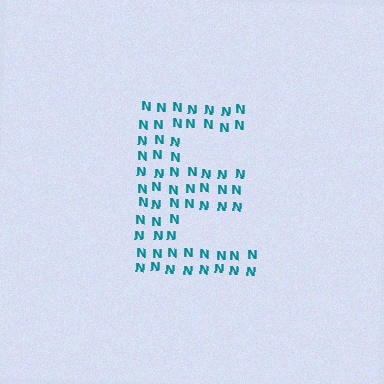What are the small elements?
The small elements are letter N's.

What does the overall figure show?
The overall figure shows the letter E.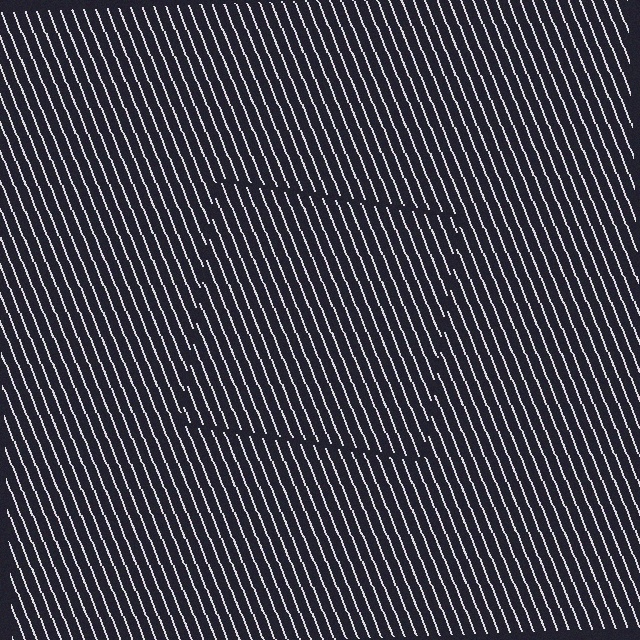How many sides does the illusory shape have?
4 sides — the line-ends trace a square.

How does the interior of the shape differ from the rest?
The interior of the shape contains the same grating, shifted by half a period — the contour is defined by the phase discontinuity where line-ends from the inner and outer gratings abut.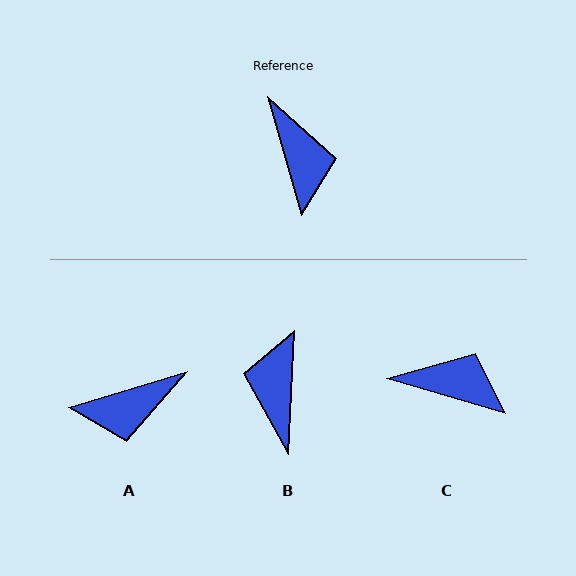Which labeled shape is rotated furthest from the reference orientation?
B, about 161 degrees away.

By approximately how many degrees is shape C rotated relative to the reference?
Approximately 58 degrees counter-clockwise.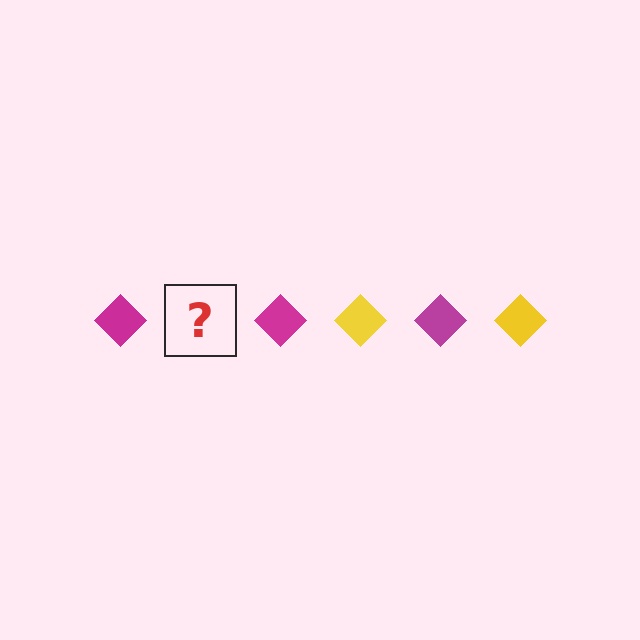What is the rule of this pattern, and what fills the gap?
The rule is that the pattern cycles through magenta, yellow diamonds. The gap should be filled with a yellow diamond.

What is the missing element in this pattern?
The missing element is a yellow diamond.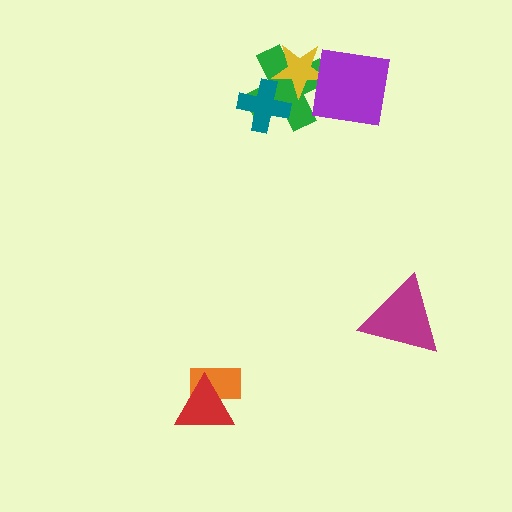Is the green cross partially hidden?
Yes, it is partially covered by another shape.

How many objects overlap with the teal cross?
2 objects overlap with the teal cross.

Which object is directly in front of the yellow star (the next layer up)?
The purple square is directly in front of the yellow star.